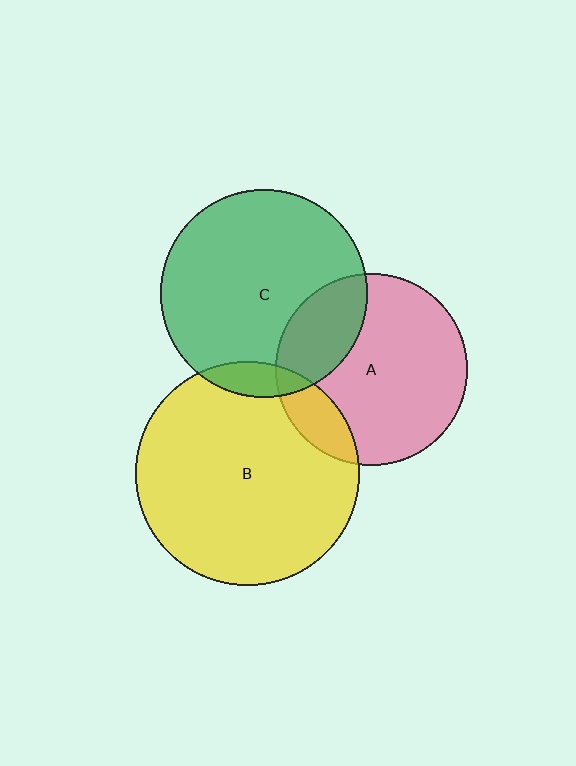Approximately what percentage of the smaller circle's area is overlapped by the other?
Approximately 10%.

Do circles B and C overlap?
Yes.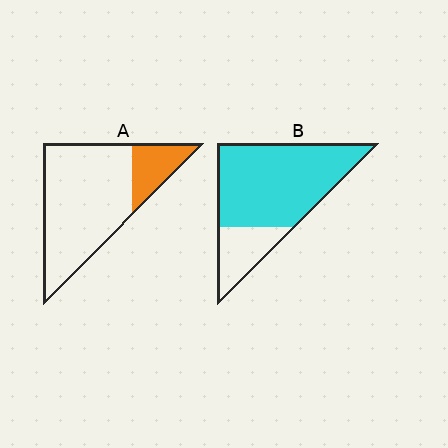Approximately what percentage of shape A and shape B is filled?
A is approximately 20% and B is approximately 75%.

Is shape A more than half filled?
No.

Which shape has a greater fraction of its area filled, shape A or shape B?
Shape B.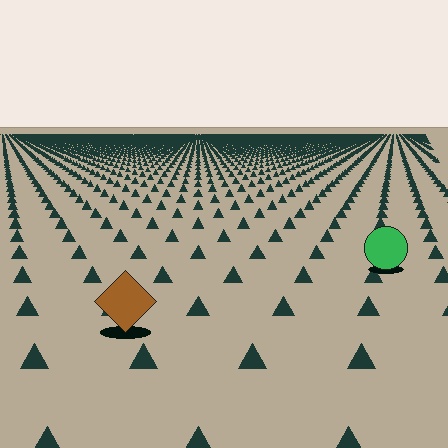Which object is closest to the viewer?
The brown diamond is closest. The texture marks near it are larger and more spread out.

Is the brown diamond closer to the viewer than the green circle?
Yes. The brown diamond is closer — you can tell from the texture gradient: the ground texture is coarser near it.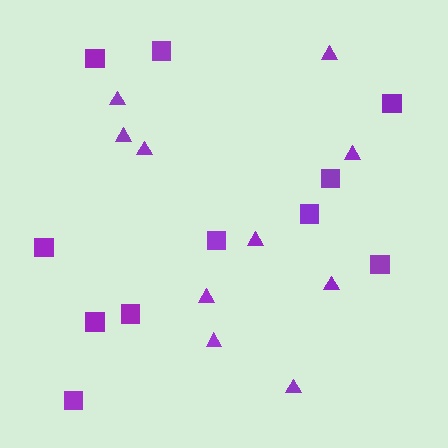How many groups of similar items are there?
There are 2 groups: one group of squares (11) and one group of triangles (10).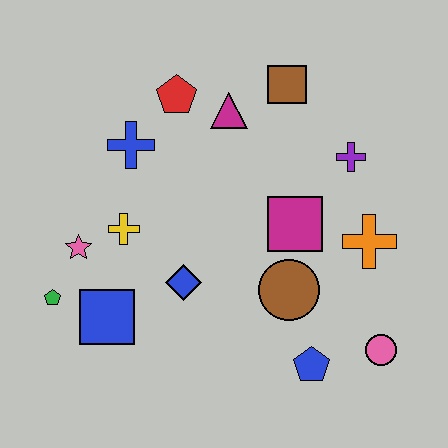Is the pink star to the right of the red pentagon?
No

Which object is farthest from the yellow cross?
The pink circle is farthest from the yellow cross.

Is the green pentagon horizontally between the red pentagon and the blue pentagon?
No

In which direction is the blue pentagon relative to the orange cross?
The blue pentagon is below the orange cross.